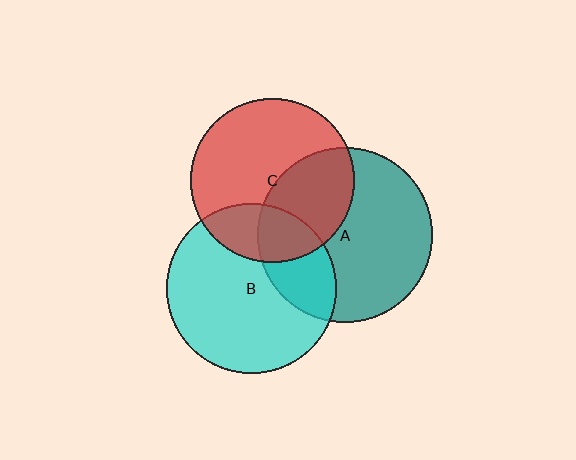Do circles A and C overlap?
Yes.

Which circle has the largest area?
Circle A (teal).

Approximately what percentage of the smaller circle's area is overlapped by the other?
Approximately 40%.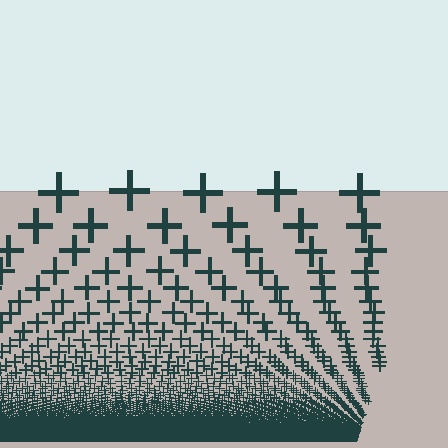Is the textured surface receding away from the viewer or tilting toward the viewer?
The surface appears to tilt toward the viewer. Texture elements get larger and sparser toward the top.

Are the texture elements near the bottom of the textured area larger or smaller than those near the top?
Smaller. The gradient is inverted — elements near the bottom are smaller and denser.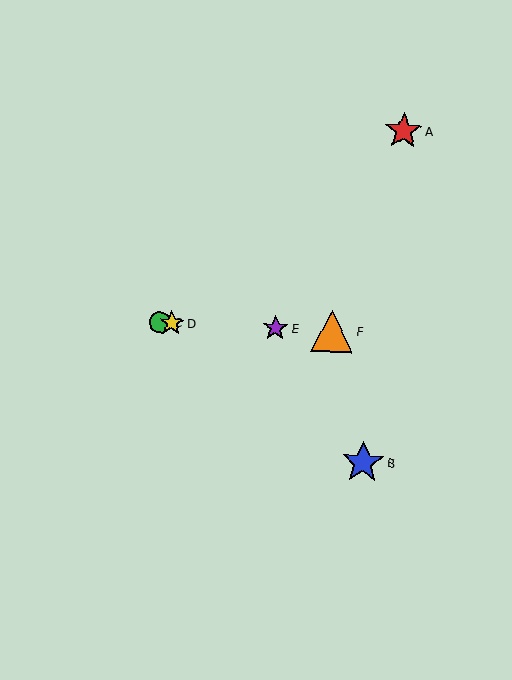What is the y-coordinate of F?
Object F is at y≈331.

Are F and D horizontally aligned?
Yes, both are at y≈331.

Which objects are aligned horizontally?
Objects C, D, E, F are aligned horizontally.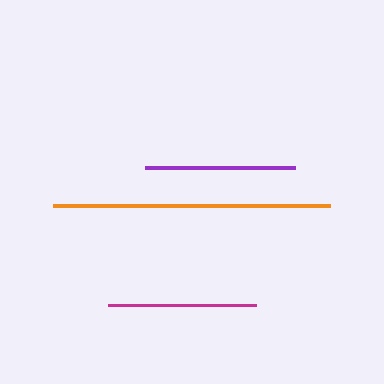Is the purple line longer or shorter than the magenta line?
The purple line is longer than the magenta line.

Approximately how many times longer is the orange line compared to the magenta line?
The orange line is approximately 1.9 times the length of the magenta line.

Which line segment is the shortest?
The magenta line is the shortest at approximately 148 pixels.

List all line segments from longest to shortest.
From longest to shortest: orange, purple, magenta.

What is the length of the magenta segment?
The magenta segment is approximately 148 pixels long.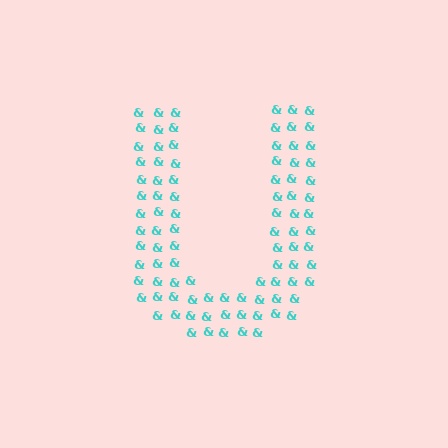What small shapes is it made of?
It is made of small ampersands.